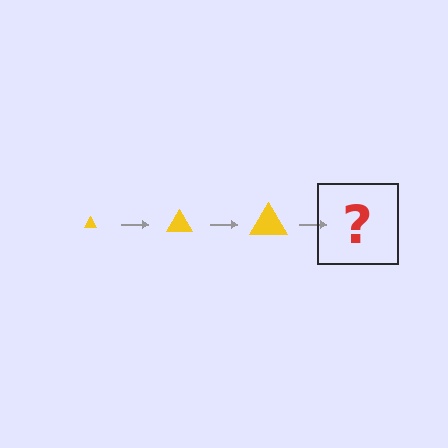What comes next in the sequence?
The next element should be a yellow triangle, larger than the previous one.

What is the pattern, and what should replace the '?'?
The pattern is that the triangle gets progressively larger each step. The '?' should be a yellow triangle, larger than the previous one.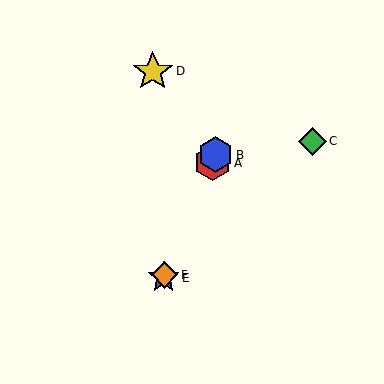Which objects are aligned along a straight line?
Objects A, B, E, F are aligned along a straight line.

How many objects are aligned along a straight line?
4 objects (A, B, E, F) are aligned along a straight line.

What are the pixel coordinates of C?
Object C is at (312, 141).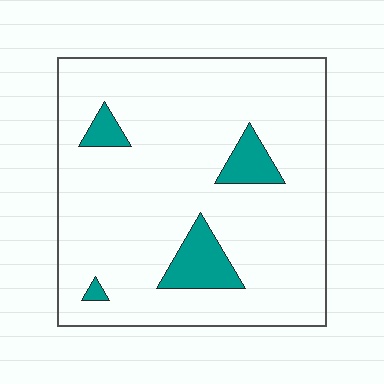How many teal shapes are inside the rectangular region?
4.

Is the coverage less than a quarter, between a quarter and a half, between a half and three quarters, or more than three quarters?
Less than a quarter.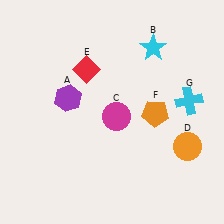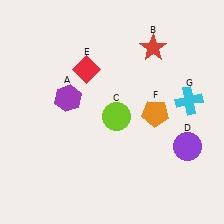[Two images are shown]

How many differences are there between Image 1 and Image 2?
There are 3 differences between the two images.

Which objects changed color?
B changed from cyan to red. C changed from magenta to lime. D changed from orange to purple.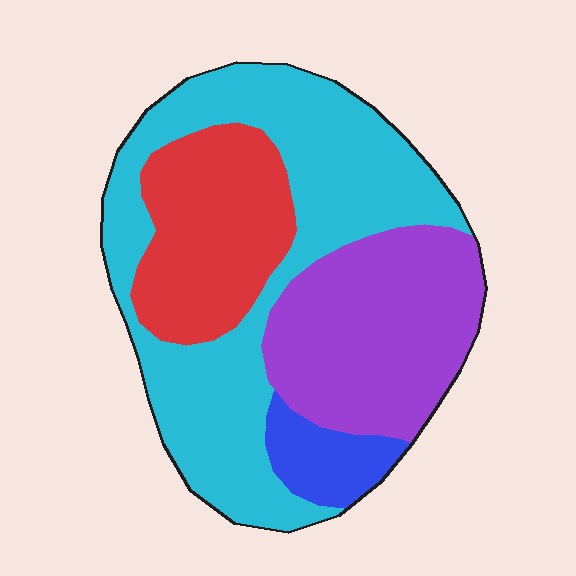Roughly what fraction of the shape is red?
Red takes up between a sixth and a third of the shape.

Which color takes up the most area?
Cyan, at roughly 45%.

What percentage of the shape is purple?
Purple takes up about one quarter (1/4) of the shape.